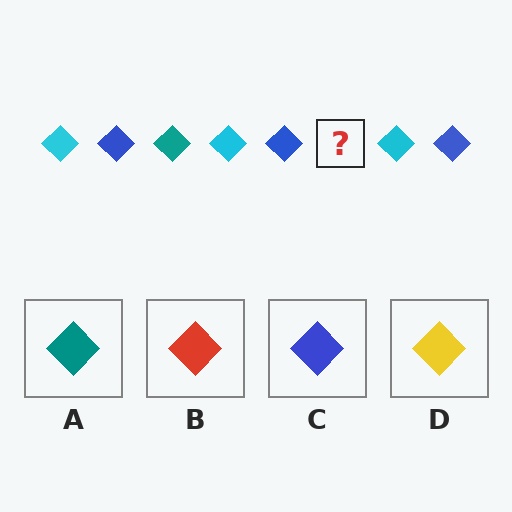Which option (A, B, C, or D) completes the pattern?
A.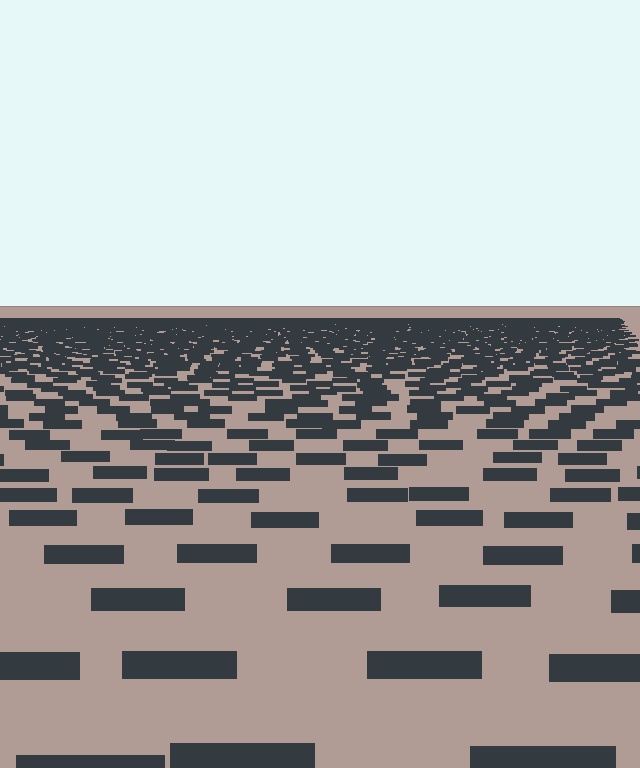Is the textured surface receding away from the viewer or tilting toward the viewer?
The surface is receding away from the viewer. Texture elements get smaller and denser toward the top.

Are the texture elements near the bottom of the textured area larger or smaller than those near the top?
Larger. Near the bottom, elements are closer to the viewer and appear at a bigger on-screen size.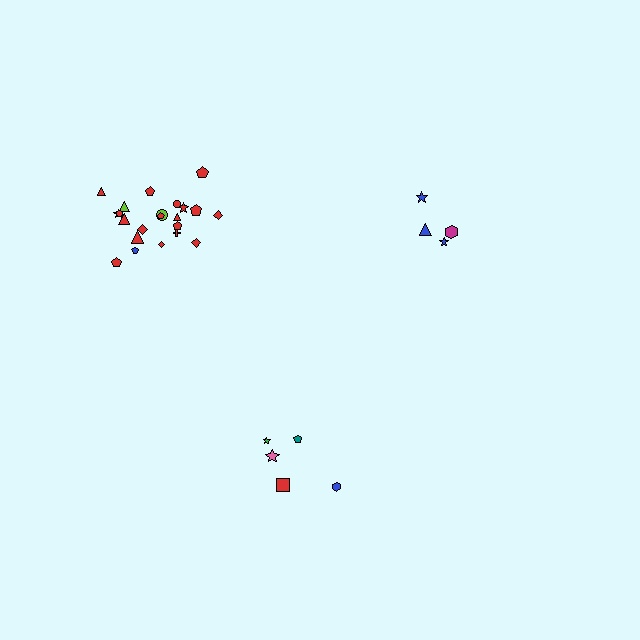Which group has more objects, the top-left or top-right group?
The top-left group.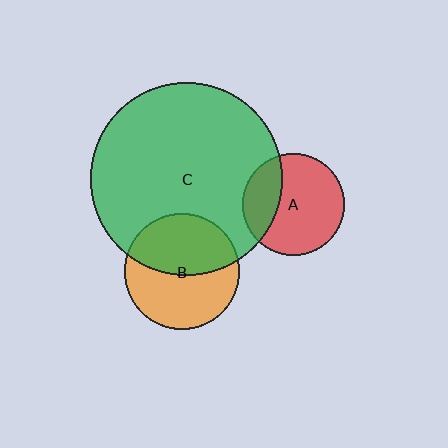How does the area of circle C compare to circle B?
Approximately 2.8 times.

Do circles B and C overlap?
Yes.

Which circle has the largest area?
Circle C (green).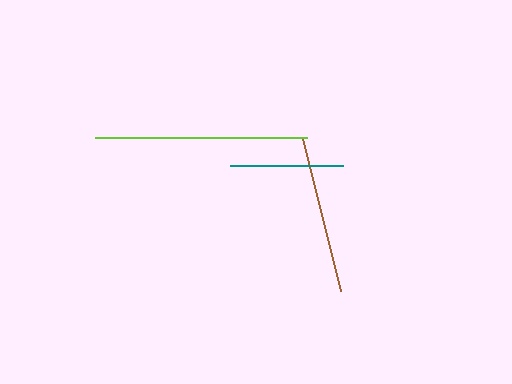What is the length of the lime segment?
The lime segment is approximately 212 pixels long.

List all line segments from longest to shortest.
From longest to shortest: lime, brown, teal.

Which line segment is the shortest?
The teal line is the shortest at approximately 114 pixels.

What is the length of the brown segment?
The brown segment is approximately 157 pixels long.